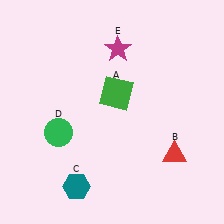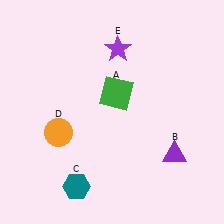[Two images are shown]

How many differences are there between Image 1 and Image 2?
There are 3 differences between the two images.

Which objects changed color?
B changed from red to purple. D changed from green to orange. E changed from magenta to purple.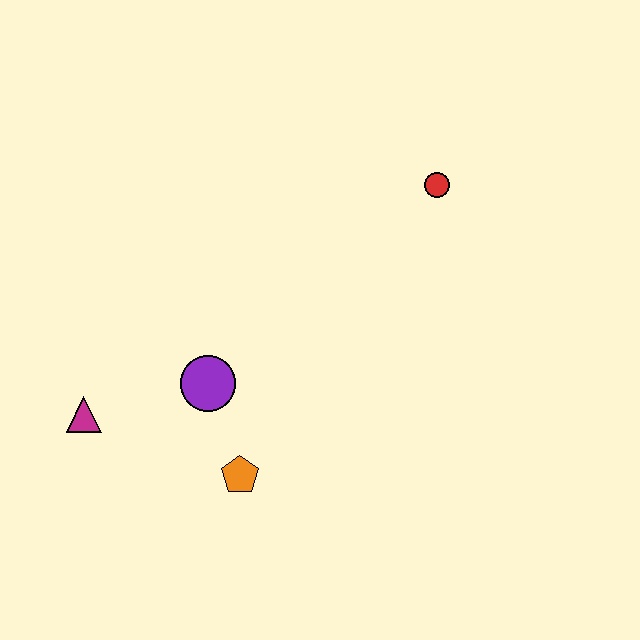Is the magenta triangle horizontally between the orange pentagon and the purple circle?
No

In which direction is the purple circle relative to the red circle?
The purple circle is to the left of the red circle.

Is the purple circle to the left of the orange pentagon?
Yes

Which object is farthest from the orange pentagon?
The red circle is farthest from the orange pentagon.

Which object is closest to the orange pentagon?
The purple circle is closest to the orange pentagon.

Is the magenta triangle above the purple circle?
No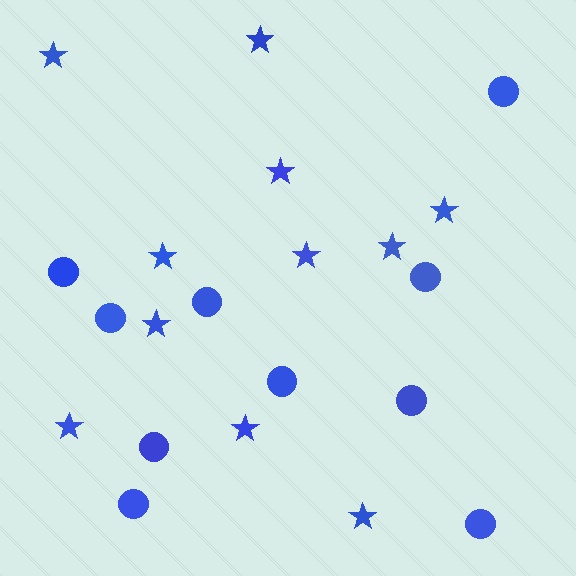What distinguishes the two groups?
There are 2 groups: one group of circles (10) and one group of stars (11).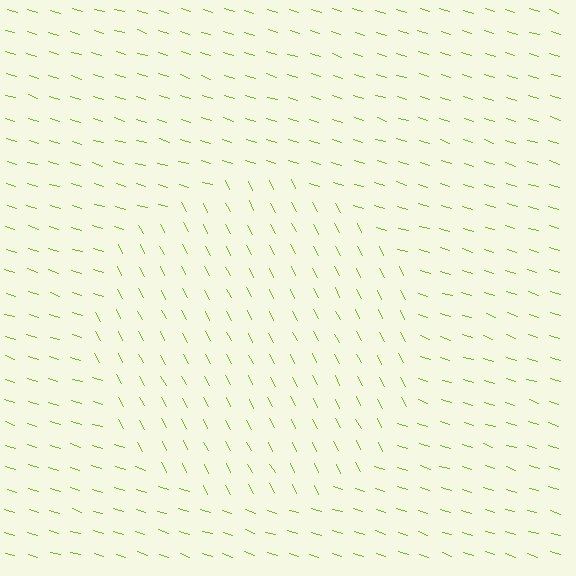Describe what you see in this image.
The image is filled with small lime line segments. A circle region in the image has lines oriented differently from the surrounding lines, creating a visible texture boundary.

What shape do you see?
I see a circle.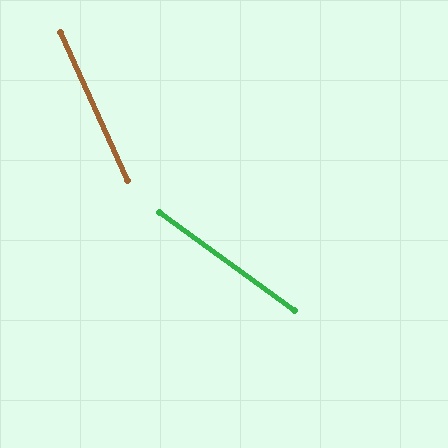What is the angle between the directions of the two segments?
Approximately 29 degrees.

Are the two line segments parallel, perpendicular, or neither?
Neither parallel nor perpendicular — they differ by about 29°.